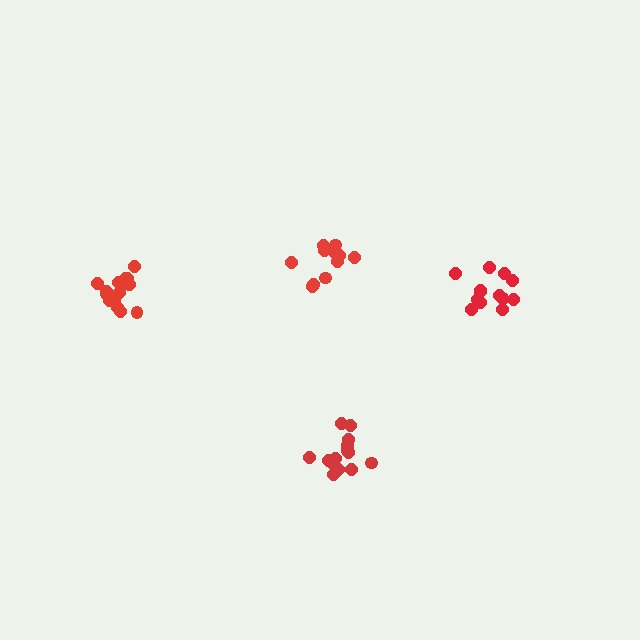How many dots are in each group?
Group 1: 16 dots, Group 2: 13 dots, Group 3: 14 dots, Group 4: 13 dots (56 total).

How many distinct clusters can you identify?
There are 4 distinct clusters.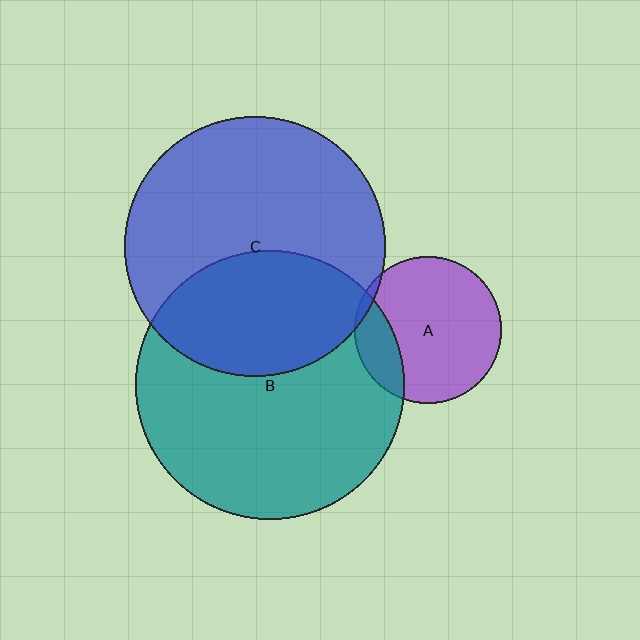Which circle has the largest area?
Circle B (teal).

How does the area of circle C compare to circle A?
Approximately 3.1 times.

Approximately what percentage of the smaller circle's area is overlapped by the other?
Approximately 5%.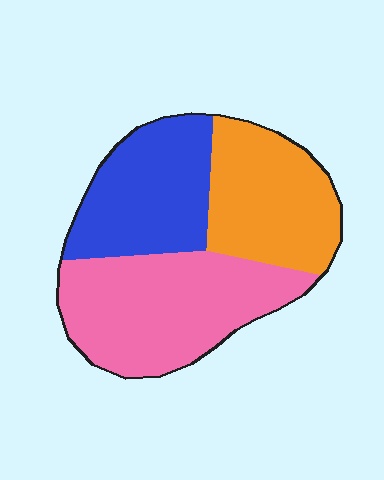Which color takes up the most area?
Pink, at roughly 40%.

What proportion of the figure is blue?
Blue takes up about one third (1/3) of the figure.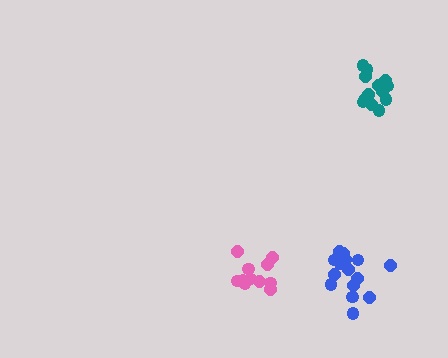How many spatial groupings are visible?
There are 3 spatial groupings.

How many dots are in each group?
Group 1: 13 dots, Group 2: 11 dots, Group 3: 16 dots (40 total).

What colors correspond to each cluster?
The clusters are colored: teal, pink, blue.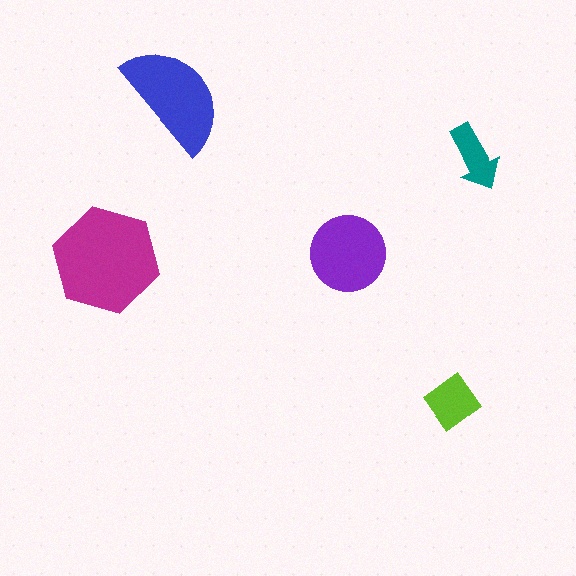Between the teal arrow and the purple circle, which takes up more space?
The purple circle.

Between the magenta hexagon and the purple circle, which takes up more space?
The magenta hexagon.